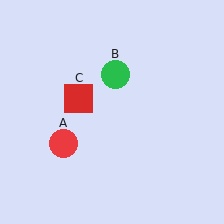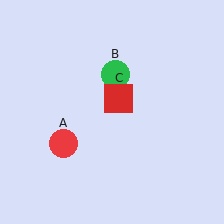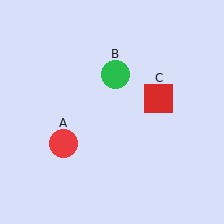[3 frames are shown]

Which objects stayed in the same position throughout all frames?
Red circle (object A) and green circle (object B) remained stationary.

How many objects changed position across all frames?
1 object changed position: red square (object C).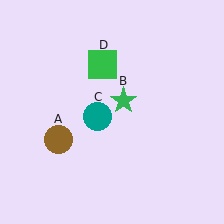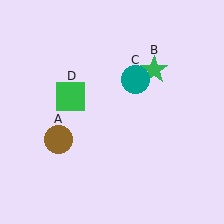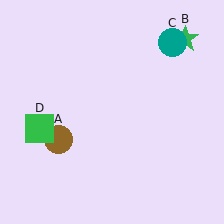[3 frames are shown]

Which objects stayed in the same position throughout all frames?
Brown circle (object A) remained stationary.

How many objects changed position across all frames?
3 objects changed position: green star (object B), teal circle (object C), green square (object D).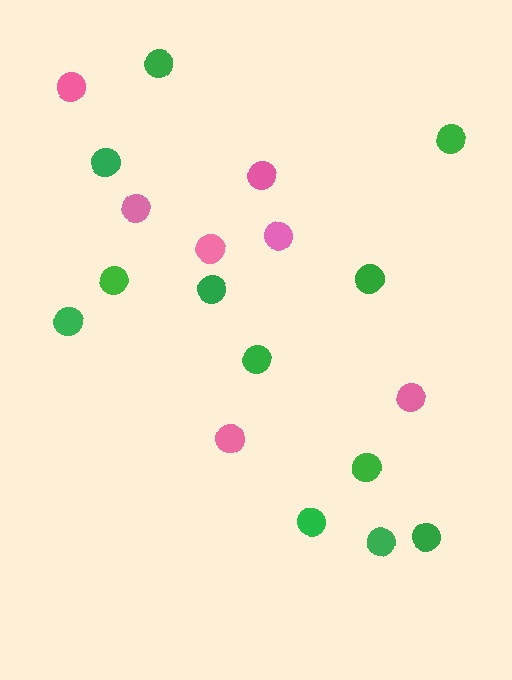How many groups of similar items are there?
There are 2 groups: one group of pink circles (7) and one group of green circles (12).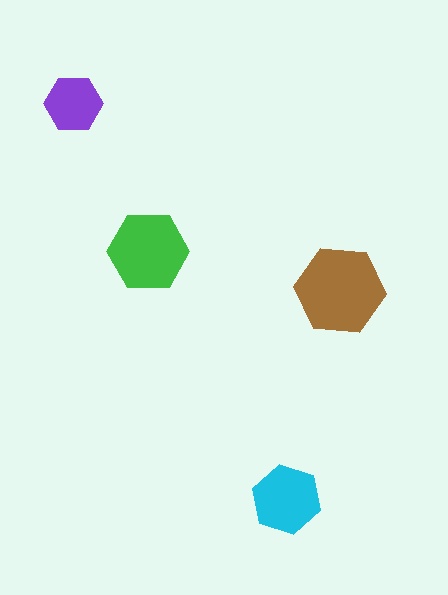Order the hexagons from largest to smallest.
the brown one, the green one, the cyan one, the purple one.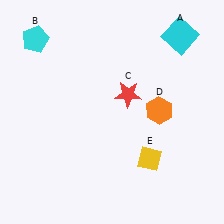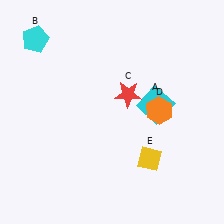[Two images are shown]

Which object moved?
The cyan square (A) moved down.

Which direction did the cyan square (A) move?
The cyan square (A) moved down.